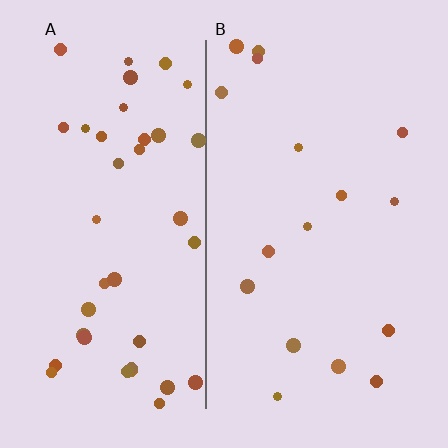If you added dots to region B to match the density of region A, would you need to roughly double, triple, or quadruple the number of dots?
Approximately double.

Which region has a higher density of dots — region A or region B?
A (the left).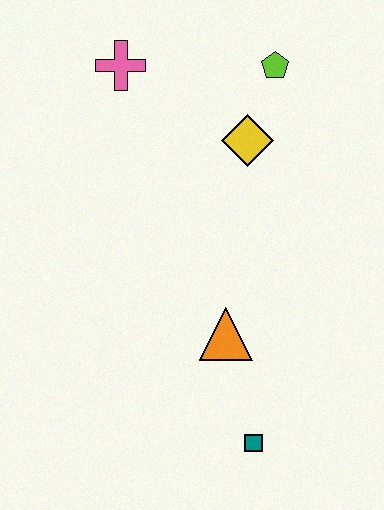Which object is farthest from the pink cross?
The teal square is farthest from the pink cross.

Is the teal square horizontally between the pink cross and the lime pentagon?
Yes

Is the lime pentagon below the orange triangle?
No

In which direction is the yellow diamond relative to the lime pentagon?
The yellow diamond is below the lime pentagon.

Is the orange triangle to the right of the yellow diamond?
No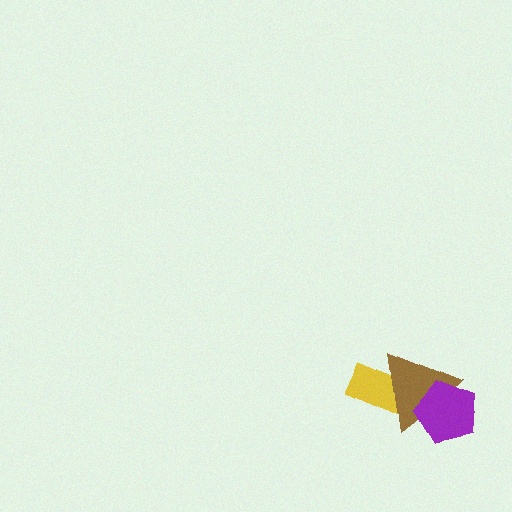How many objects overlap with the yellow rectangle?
1 object overlaps with the yellow rectangle.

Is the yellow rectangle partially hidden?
Yes, it is partially covered by another shape.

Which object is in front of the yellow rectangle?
The brown triangle is in front of the yellow rectangle.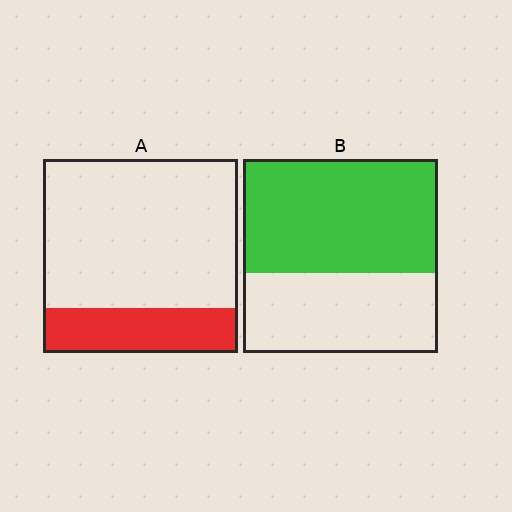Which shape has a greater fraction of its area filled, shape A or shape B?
Shape B.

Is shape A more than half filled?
No.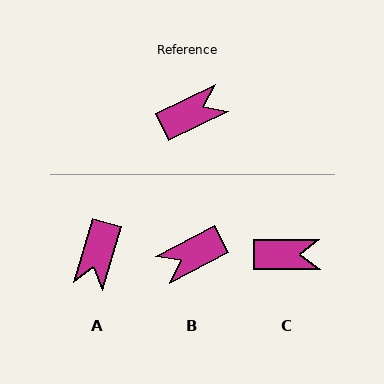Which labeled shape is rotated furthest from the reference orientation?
B, about 179 degrees away.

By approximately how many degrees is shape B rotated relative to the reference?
Approximately 179 degrees clockwise.